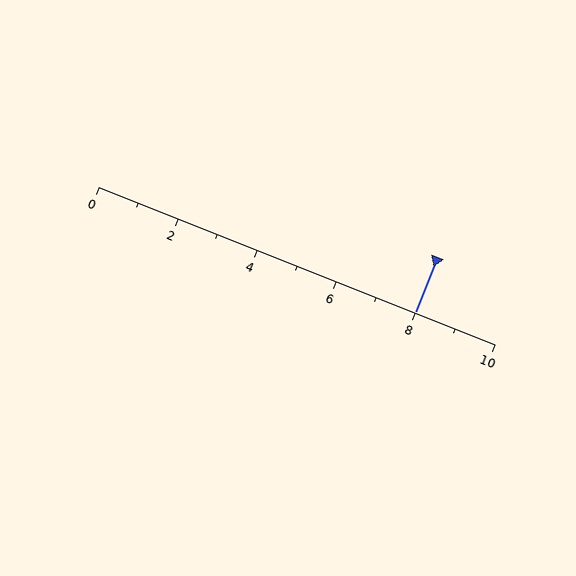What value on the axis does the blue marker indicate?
The marker indicates approximately 8.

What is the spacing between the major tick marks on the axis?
The major ticks are spaced 2 apart.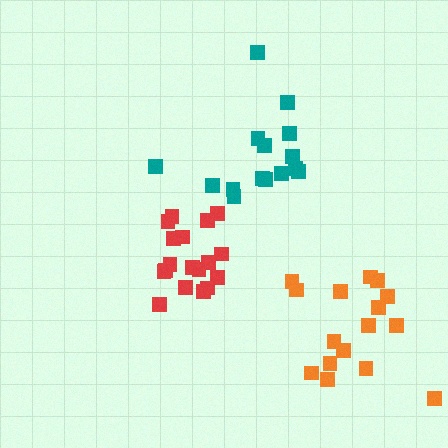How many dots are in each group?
Group 1: 18 dots, Group 2: 15 dots, Group 3: 16 dots (49 total).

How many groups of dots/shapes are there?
There are 3 groups.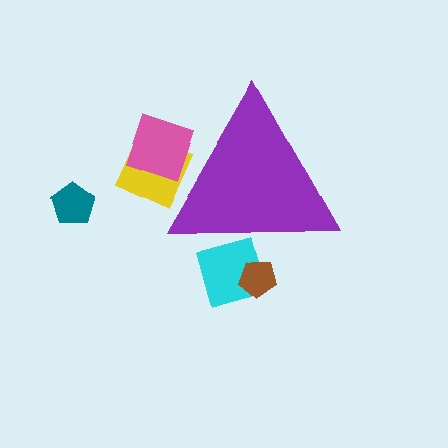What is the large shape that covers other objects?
A purple triangle.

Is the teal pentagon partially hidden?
No, the teal pentagon is fully visible.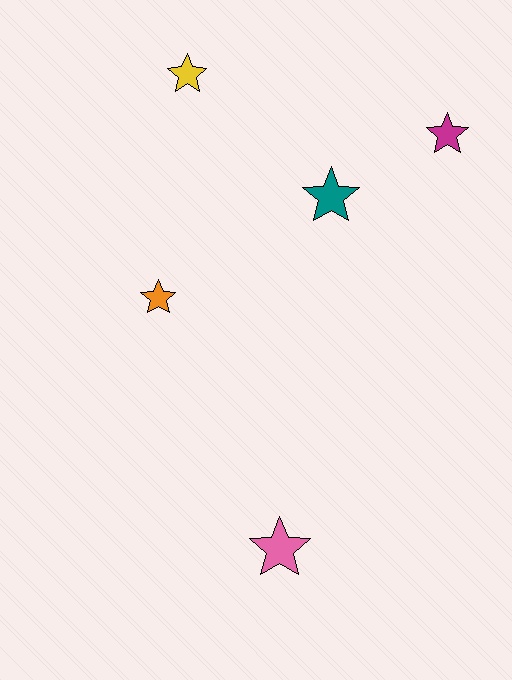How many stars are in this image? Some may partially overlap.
There are 5 stars.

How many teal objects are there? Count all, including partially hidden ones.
There is 1 teal object.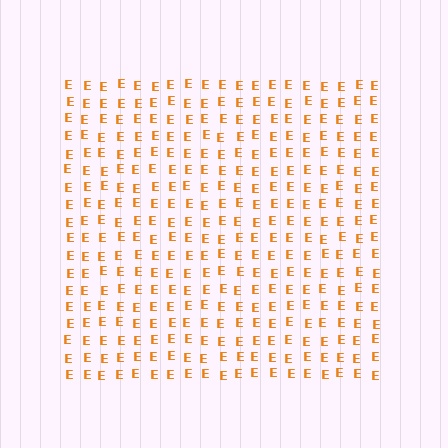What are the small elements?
The small elements are letter E's.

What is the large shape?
The large shape is a square.